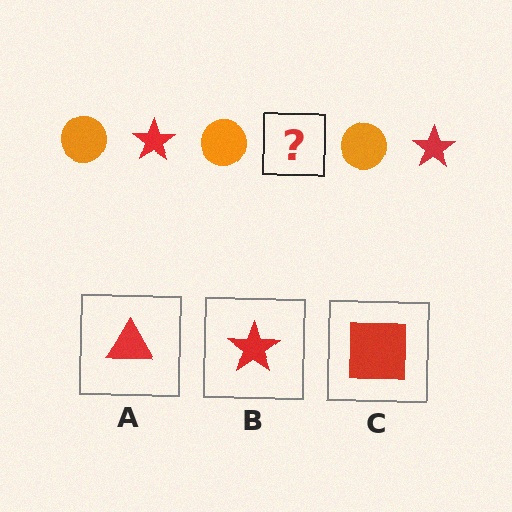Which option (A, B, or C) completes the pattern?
B.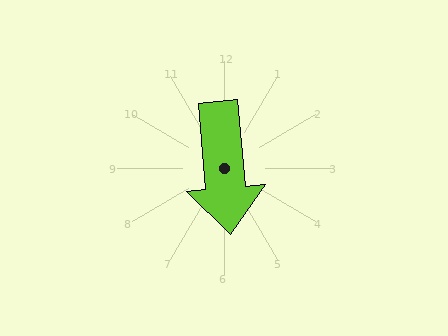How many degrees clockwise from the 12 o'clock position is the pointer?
Approximately 175 degrees.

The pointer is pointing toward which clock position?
Roughly 6 o'clock.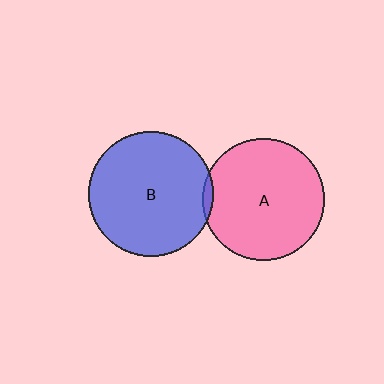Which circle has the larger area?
Circle B (blue).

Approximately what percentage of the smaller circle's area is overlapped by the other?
Approximately 5%.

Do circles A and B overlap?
Yes.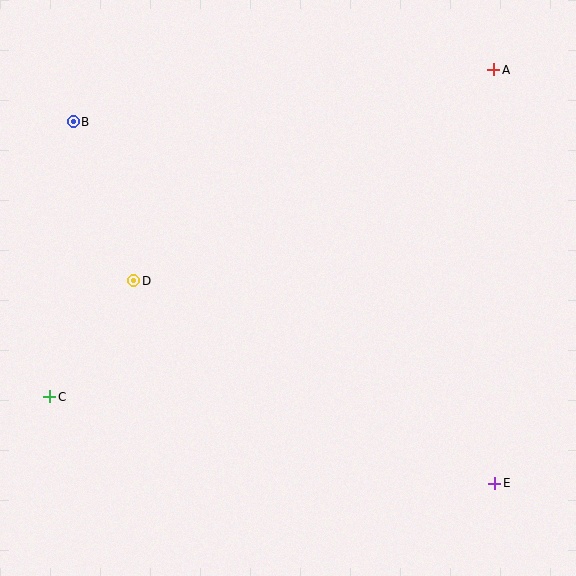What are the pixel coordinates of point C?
Point C is at (50, 397).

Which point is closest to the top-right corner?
Point A is closest to the top-right corner.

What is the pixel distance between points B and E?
The distance between B and E is 556 pixels.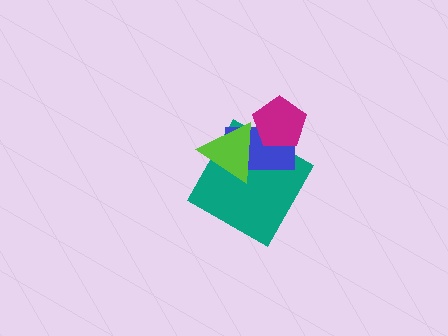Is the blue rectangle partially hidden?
Yes, it is partially covered by another shape.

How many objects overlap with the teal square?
3 objects overlap with the teal square.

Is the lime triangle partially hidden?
Yes, it is partially covered by another shape.